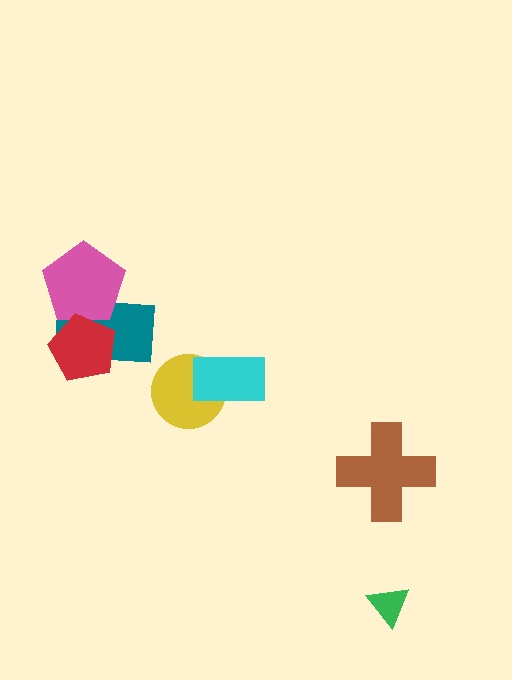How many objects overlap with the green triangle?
0 objects overlap with the green triangle.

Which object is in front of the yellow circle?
The cyan rectangle is in front of the yellow circle.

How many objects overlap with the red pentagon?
2 objects overlap with the red pentagon.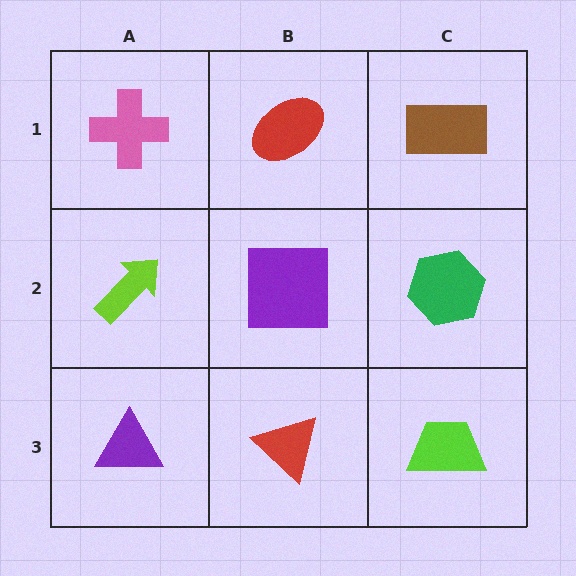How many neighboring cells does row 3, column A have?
2.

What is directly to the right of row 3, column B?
A lime trapezoid.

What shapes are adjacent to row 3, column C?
A green hexagon (row 2, column C), a red triangle (row 3, column B).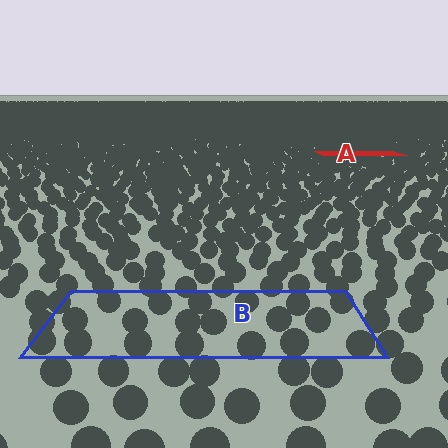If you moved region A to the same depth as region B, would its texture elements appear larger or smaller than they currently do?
They would appear larger. At a closer depth, the same texture elements are projected at a bigger on-screen size.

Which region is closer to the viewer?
Region B is closer. The texture elements there are larger and more spread out.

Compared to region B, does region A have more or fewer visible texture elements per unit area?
Region A has more texture elements per unit area — they are packed more densely because it is farther away.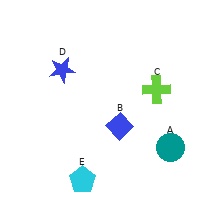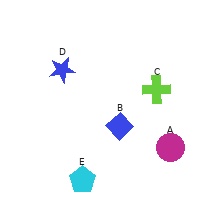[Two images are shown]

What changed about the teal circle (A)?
In Image 1, A is teal. In Image 2, it changed to magenta.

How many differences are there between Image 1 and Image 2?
There is 1 difference between the two images.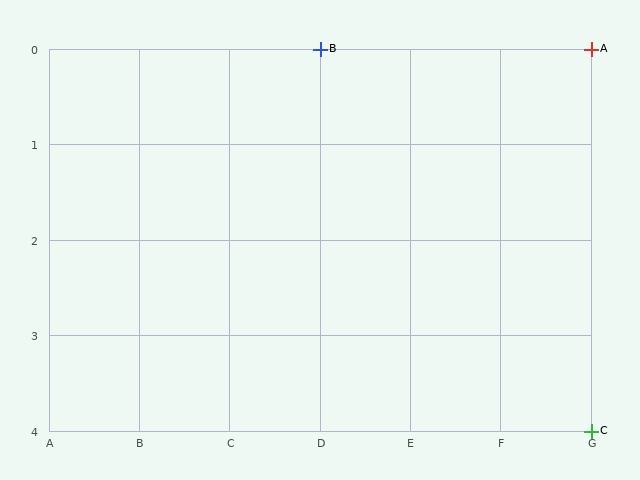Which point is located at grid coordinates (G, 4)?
Point C is at (G, 4).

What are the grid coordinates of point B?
Point B is at grid coordinates (D, 0).